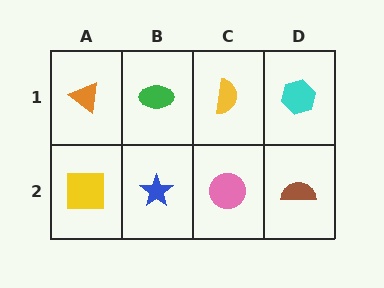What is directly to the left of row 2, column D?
A pink circle.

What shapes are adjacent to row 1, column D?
A brown semicircle (row 2, column D), a yellow semicircle (row 1, column C).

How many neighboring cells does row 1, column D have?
2.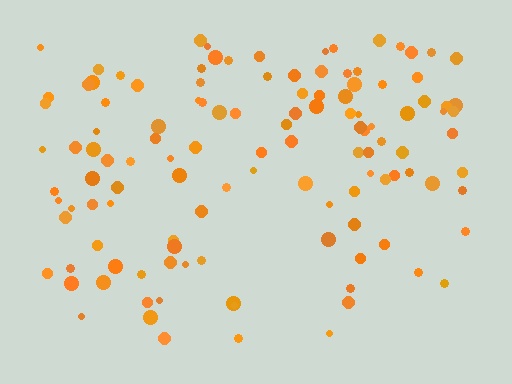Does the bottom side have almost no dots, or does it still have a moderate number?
Still a moderate number, just noticeably fewer than the top.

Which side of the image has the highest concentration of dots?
The top.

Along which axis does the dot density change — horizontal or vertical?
Vertical.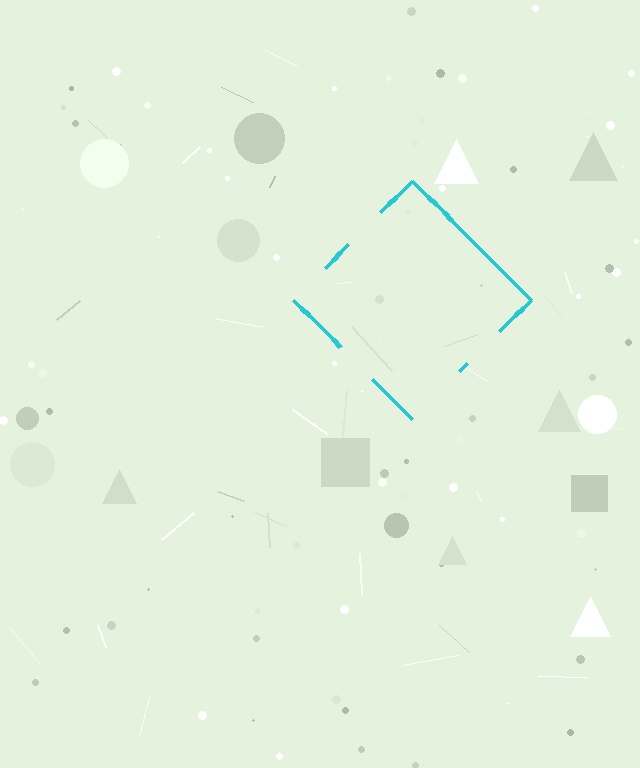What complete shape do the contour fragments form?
The contour fragments form a diamond.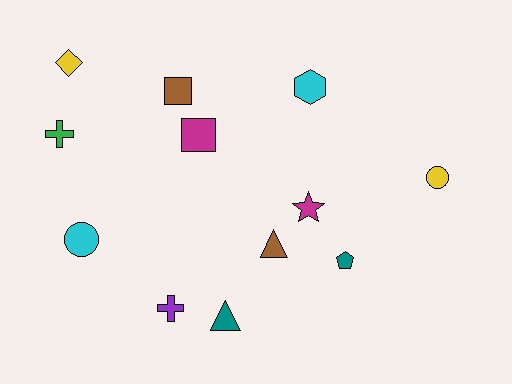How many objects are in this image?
There are 12 objects.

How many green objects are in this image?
There is 1 green object.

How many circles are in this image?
There are 2 circles.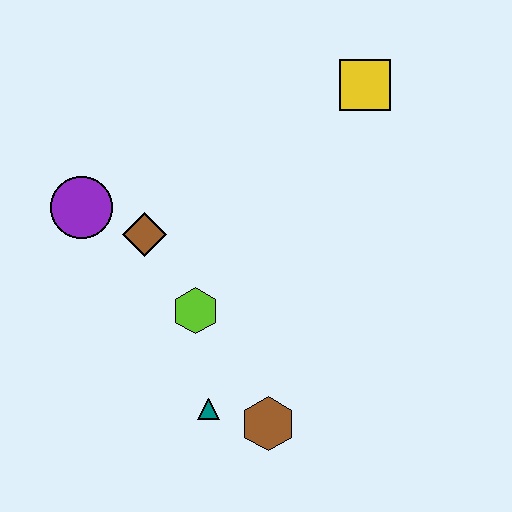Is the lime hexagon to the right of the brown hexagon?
No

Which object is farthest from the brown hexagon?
The yellow square is farthest from the brown hexagon.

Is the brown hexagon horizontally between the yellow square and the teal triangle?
Yes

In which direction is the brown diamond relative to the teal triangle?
The brown diamond is above the teal triangle.